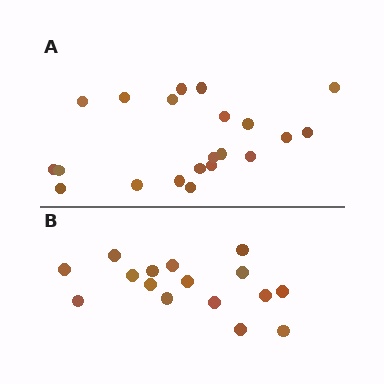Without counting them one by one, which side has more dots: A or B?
Region A (the top region) has more dots.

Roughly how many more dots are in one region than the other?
Region A has about 5 more dots than region B.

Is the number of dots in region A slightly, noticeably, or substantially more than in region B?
Region A has noticeably more, but not dramatically so. The ratio is roughly 1.3 to 1.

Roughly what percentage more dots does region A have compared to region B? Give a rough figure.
About 30% more.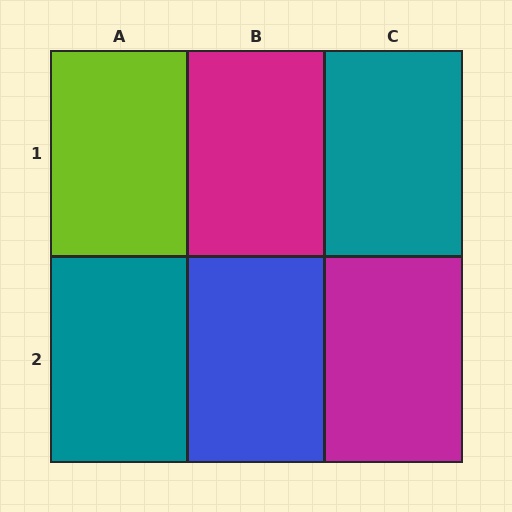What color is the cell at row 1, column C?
Teal.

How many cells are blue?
1 cell is blue.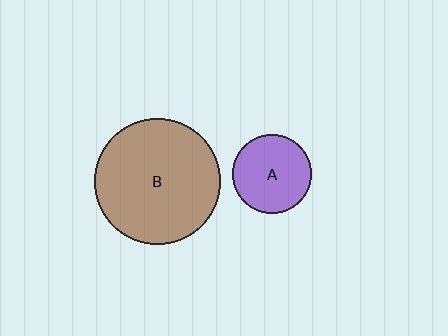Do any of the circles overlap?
No, none of the circles overlap.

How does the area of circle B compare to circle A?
Approximately 2.6 times.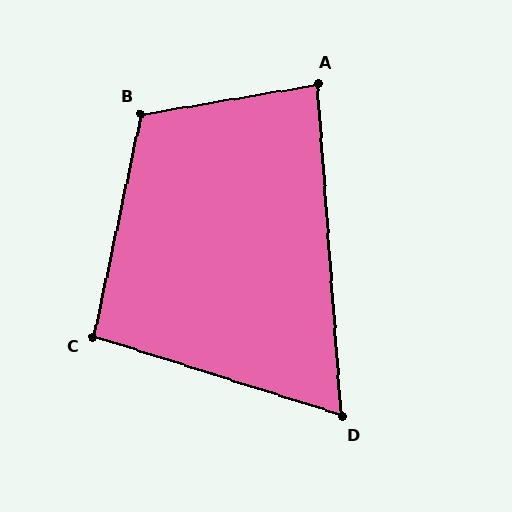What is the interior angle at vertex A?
Approximately 85 degrees (acute).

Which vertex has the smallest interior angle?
D, at approximately 68 degrees.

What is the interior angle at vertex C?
Approximately 95 degrees (obtuse).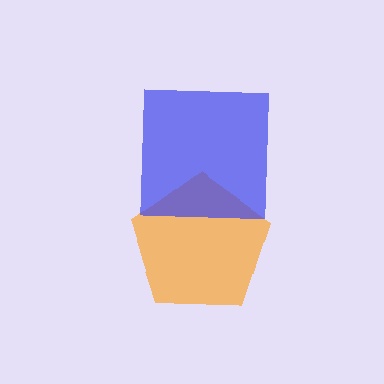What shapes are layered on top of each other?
The layered shapes are: an orange pentagon, a blue square.